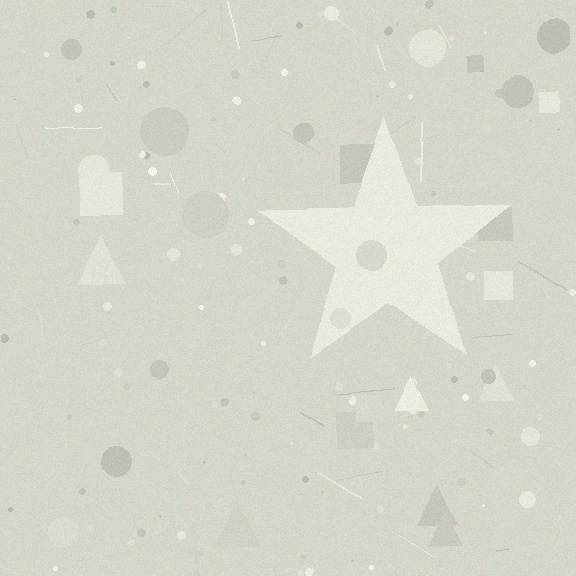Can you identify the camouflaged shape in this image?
The camouflaged shape is a star.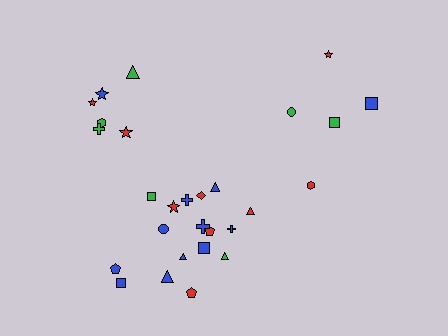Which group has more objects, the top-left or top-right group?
The top-left group.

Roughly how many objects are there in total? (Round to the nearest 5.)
Roughly 30 objects in total.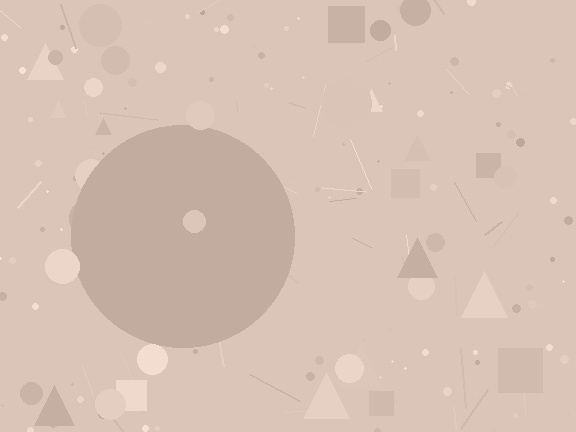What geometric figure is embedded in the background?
A circle is embedded in the background.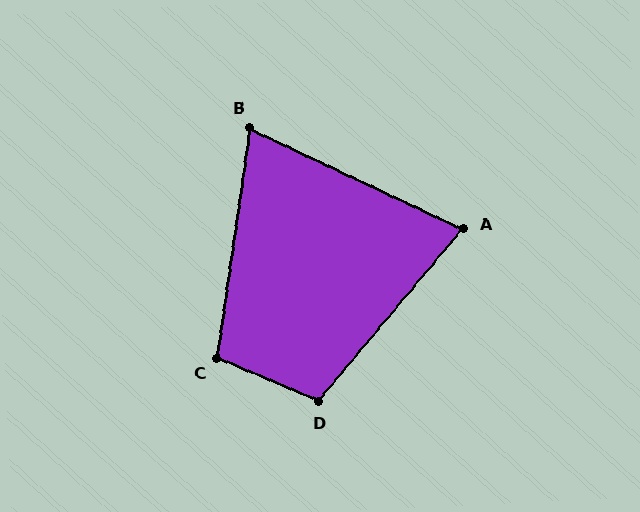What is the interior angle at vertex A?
Approximately 75 degrees (acute).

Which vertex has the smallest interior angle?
B, at approximately 73 degrees.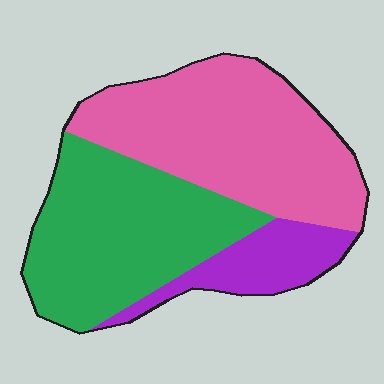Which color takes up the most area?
Pink, at roughly 45%.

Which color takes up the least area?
Purple, at roughly 15%.